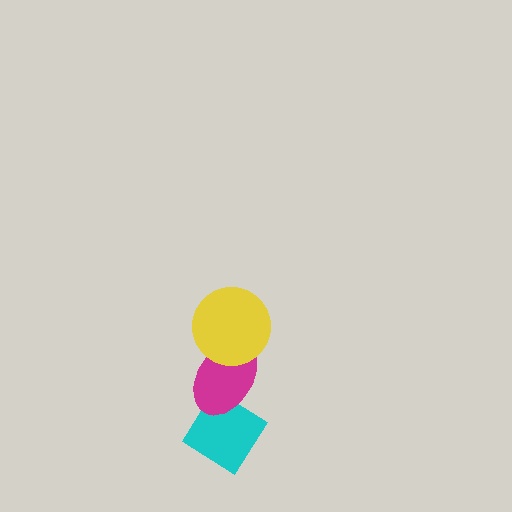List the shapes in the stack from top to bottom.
From top to bottom: the yellow circle, the magenta ellipse, the cyan diamond.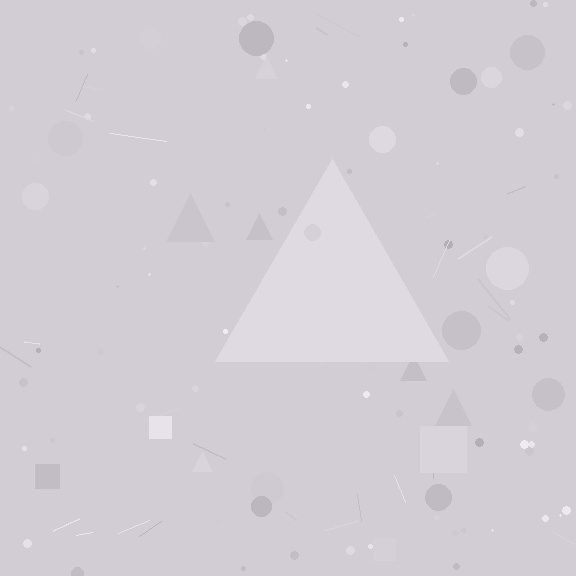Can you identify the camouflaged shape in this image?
The camouflaged shape is a triangle.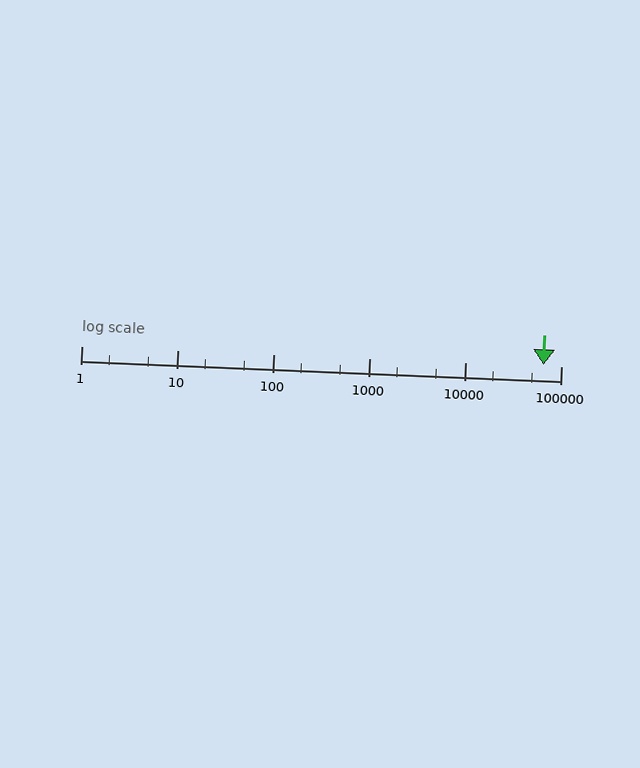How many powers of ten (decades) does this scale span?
The scale spans 5 decades, from 1 to 100000.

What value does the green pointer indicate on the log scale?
The pointer indicates approximately 65000.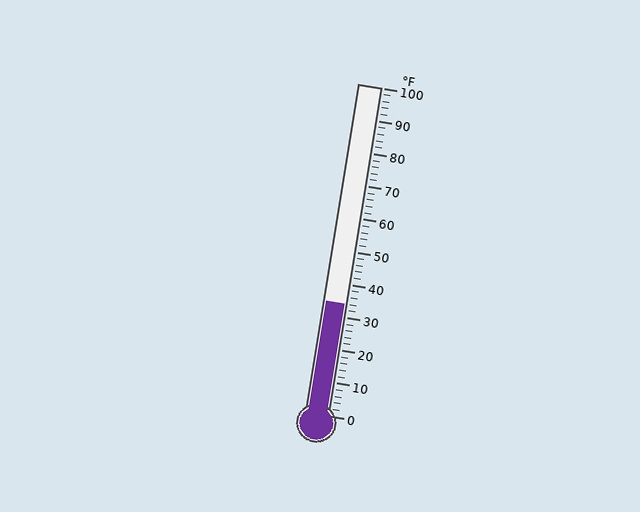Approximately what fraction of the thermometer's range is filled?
The thermometer is filled to approximately 35% of its range.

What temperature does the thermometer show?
The thermometer shows approximately 34°F.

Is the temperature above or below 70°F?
The temperature is below 70°F.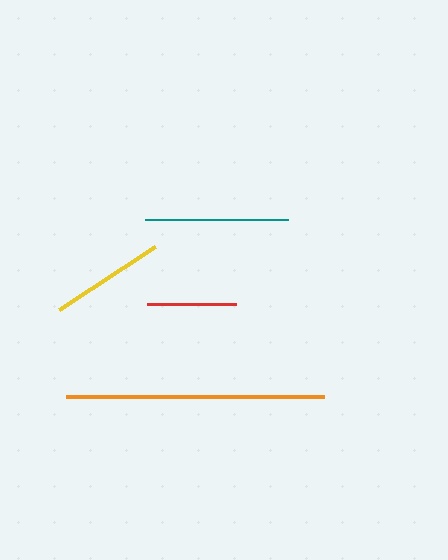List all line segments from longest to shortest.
From longest to shortest: orange, teal, yellow, red.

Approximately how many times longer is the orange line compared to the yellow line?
The orange line is approximately 2.2 times the length of the yellow line.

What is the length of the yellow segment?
The yellow segment is approximately 115 pixels long.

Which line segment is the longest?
The orange line is the longest at approximately 258 pixels.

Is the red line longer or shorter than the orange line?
The orange line is longer than the red line.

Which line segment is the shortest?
The red line is the shortest at approximately 89 pixels.